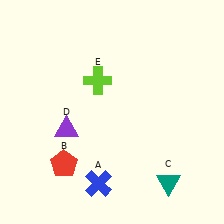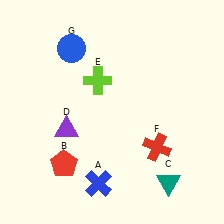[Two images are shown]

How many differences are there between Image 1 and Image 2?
There are 2 differences between the two images.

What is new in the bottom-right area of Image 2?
A red cross (F) was added in the bottom-right area of Image 2.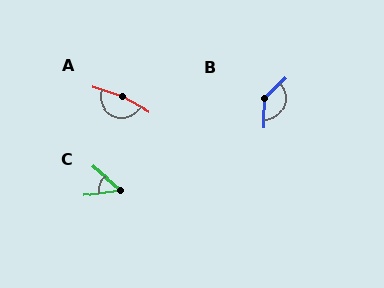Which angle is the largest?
A, at approximately 168 degrees.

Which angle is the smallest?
C, at approximately 50 degrees.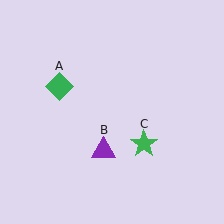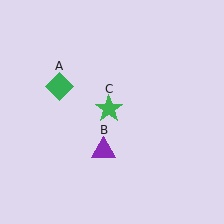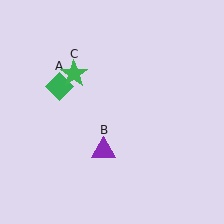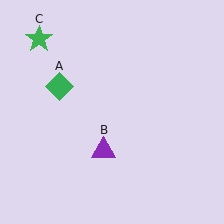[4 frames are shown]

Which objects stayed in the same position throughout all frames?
Green diamond (object A) and purple triangle (object B) remained stationary.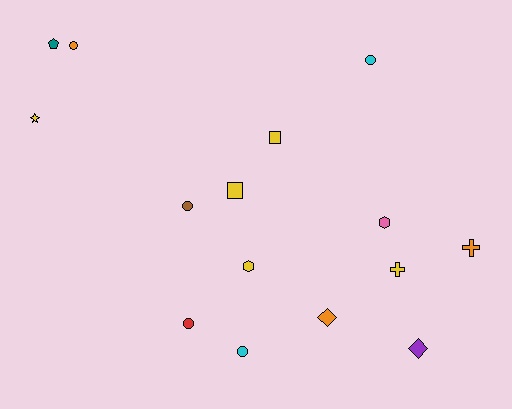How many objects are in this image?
There are 15 objects.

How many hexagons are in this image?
There are 2 hexagons.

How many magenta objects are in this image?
There are no magenta objects.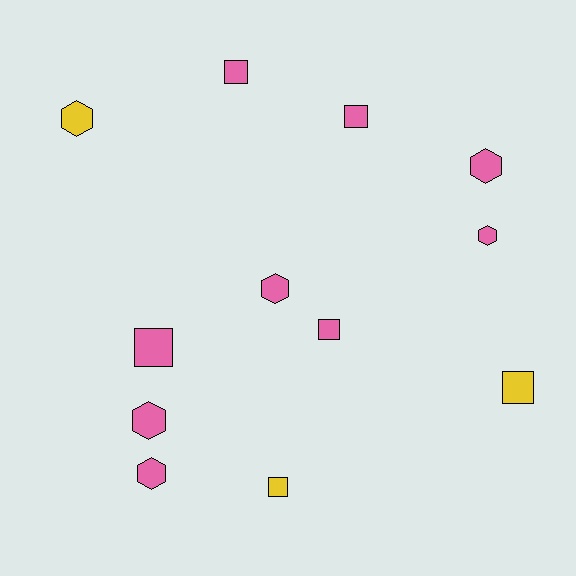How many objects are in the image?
There are 12 objects.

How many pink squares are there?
There are 4 pink squares.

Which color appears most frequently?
Pink, with 9 objects.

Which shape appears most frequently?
Hexagon, with 6 objects.